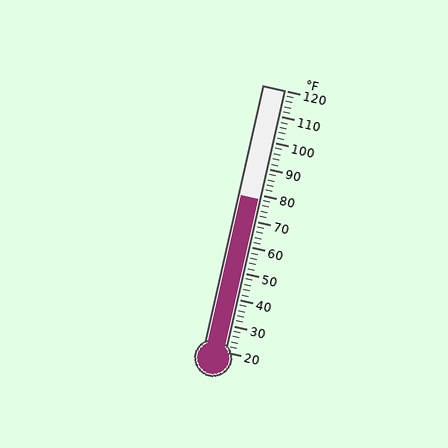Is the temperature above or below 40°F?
The temperature is above 40°F.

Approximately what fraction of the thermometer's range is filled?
The thermometer is filled to approximately 60% of its range.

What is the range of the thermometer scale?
The thermometer scale ranges from 20°F to 120°F.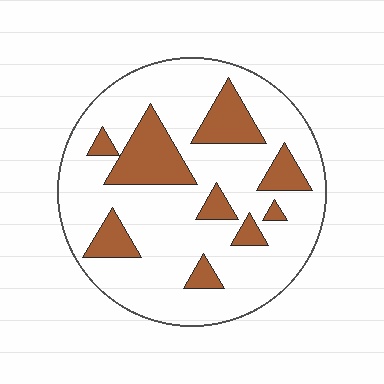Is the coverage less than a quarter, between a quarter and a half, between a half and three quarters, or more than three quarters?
Less than a quarter.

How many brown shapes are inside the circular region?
9.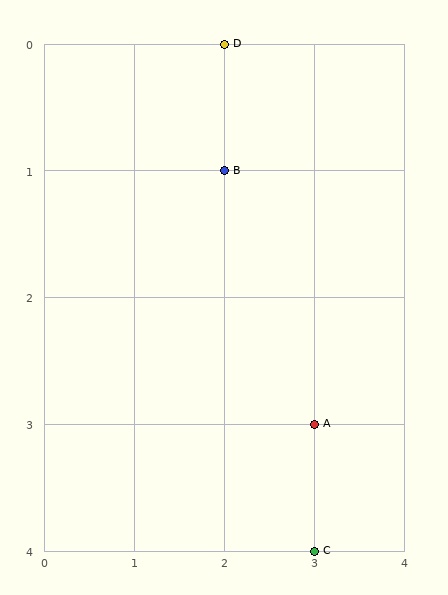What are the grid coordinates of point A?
Point A is at grid coordinates (3, 3).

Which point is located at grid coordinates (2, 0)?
Point D is at (2, 0).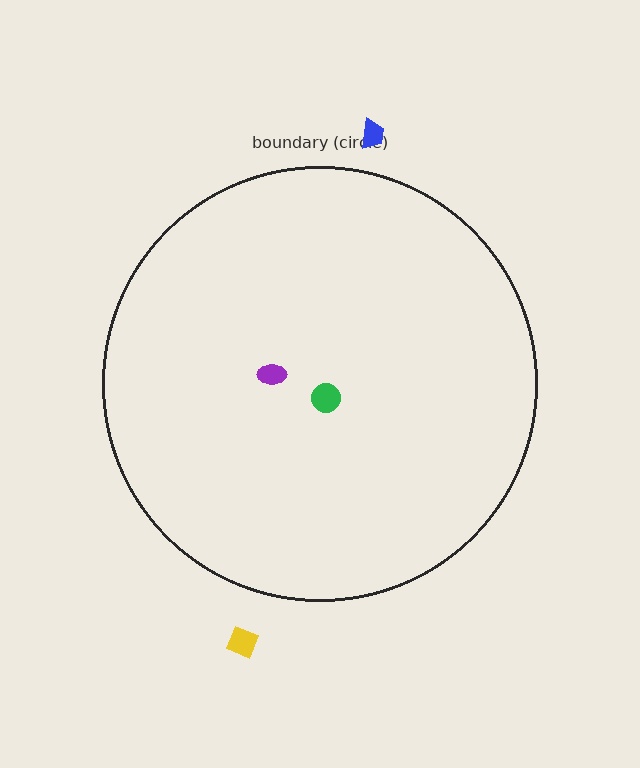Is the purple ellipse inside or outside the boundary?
Inside.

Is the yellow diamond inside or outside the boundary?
Outside.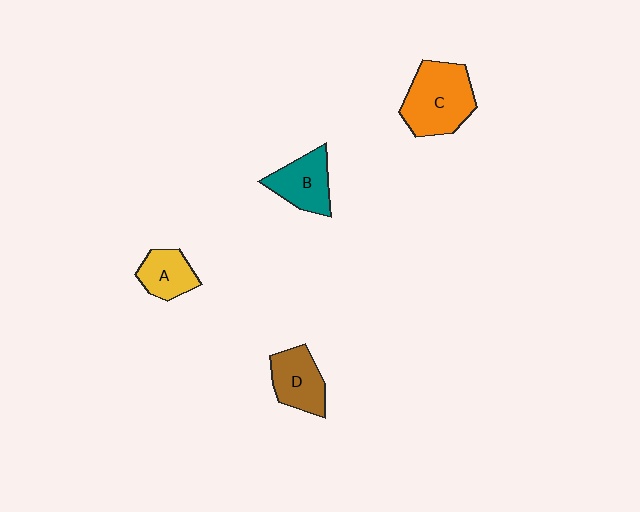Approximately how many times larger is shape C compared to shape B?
Approximately 1.5 times.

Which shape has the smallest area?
Shape A (yellow).